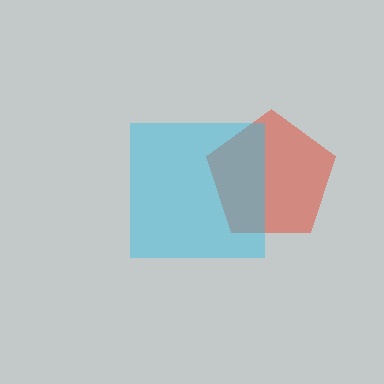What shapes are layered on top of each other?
The layered shapes are: a red pentagon, a cyan square.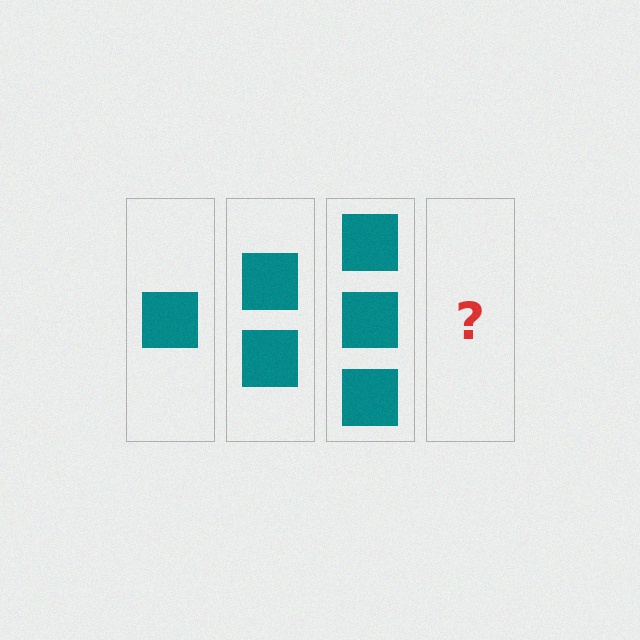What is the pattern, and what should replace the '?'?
The pattern is that each step adds one more square. The '?' should be 4 squares.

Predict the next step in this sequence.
The next step is 4 squares.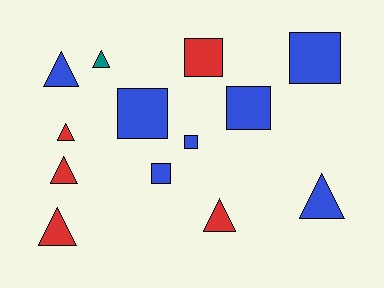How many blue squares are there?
There are 5 blue squares.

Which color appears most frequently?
Blue, with 7 objects.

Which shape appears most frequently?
Triangle, with 7 objects.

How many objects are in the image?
There are 13 objects.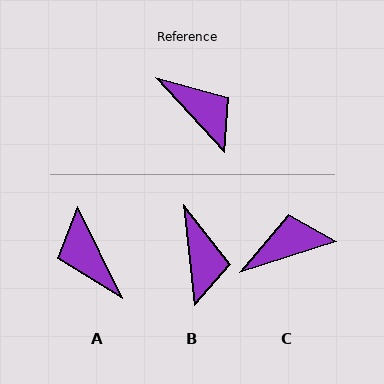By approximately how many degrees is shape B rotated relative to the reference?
Approximately 36 degrees clockwise.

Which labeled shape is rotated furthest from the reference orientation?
A, about 163 degrees away.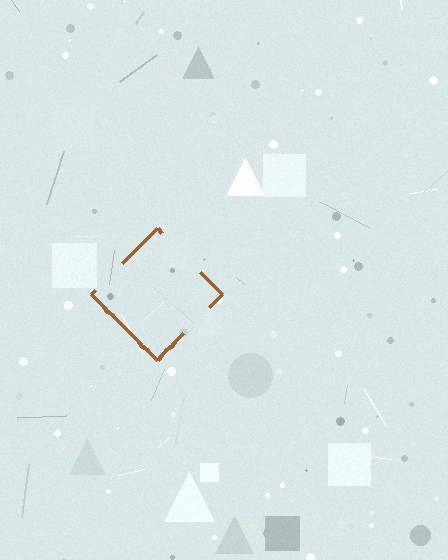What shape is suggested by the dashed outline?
The dashed outline suggests a diamond.